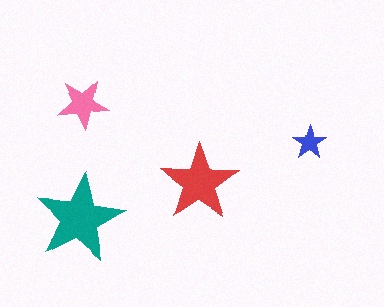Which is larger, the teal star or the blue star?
The teal one.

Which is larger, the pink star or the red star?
The red one.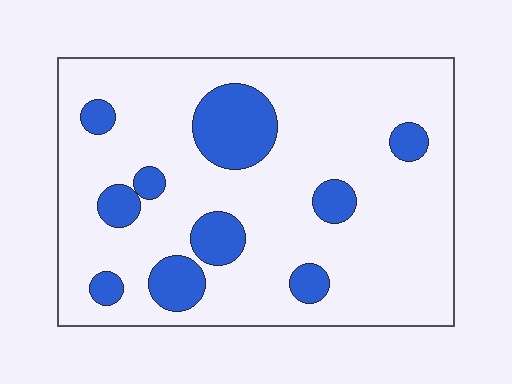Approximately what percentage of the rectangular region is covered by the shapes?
Approximately 20%.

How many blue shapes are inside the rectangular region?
10.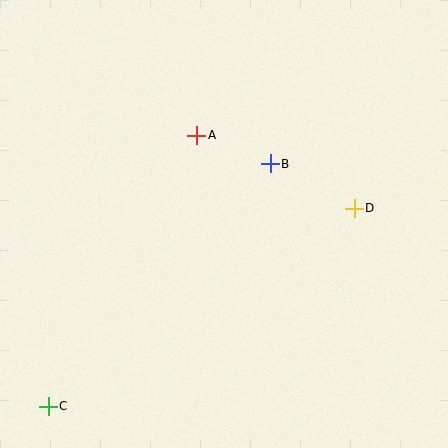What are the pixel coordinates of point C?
Point C is at (48, 406).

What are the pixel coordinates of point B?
Point B is at (270, 164).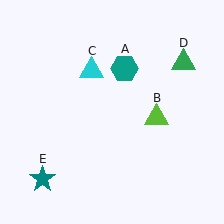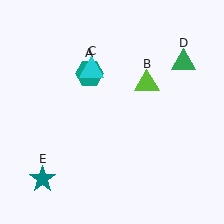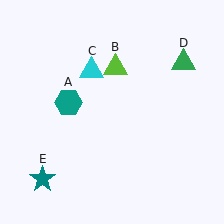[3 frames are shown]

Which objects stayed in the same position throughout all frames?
Cyan triangle (object C) and green triangle (object D) and teal star (object E) remained stationary.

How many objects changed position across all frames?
2 objects changed position: teal hexagon (object A), lime triangle (object B).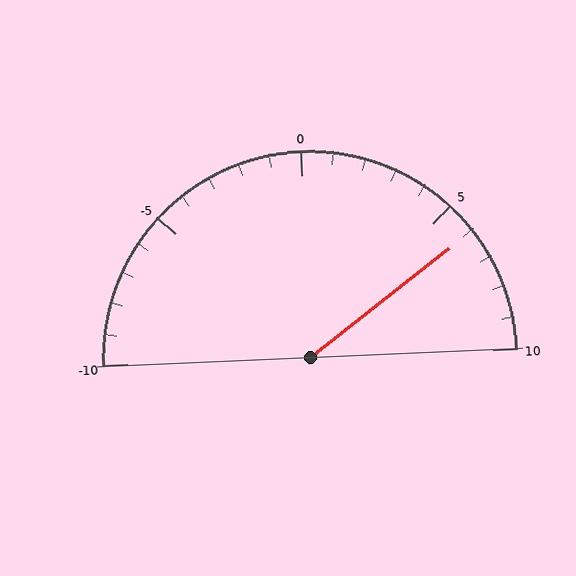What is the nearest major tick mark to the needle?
The nearest major tick mark is 5.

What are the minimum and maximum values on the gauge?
The gauge ranges from -10 to 10.